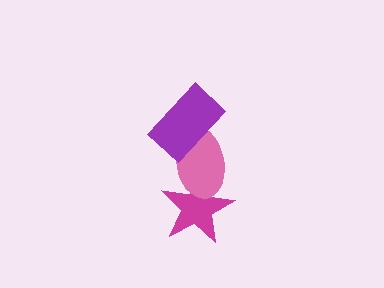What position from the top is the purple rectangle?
The purple rectangle is 1st from the top.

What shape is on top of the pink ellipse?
The purple rectangle is on top of the pink ellipse.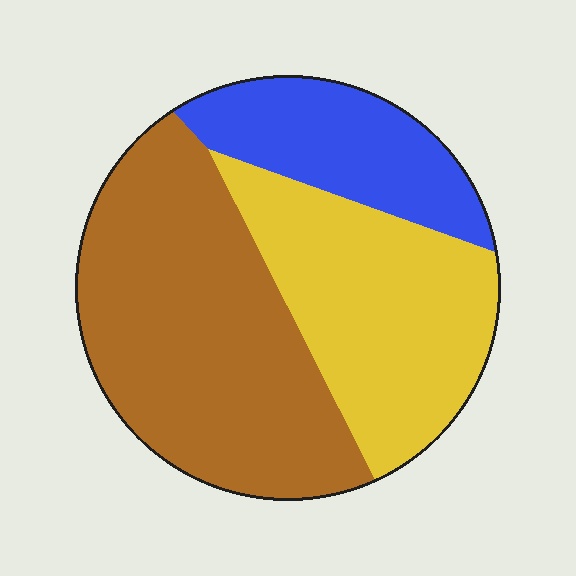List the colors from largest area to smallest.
From largest to smallest: brown, yellow, blue.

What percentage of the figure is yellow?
Yellow covers roughly 35% of the figure.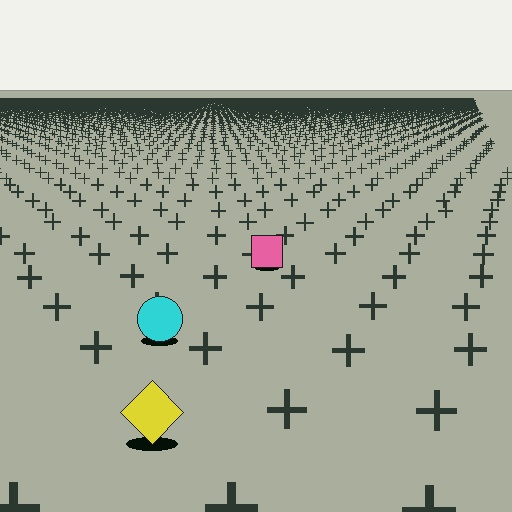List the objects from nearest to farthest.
From nearest to farthest: the yellow diamond, the cyan circle, the pink square.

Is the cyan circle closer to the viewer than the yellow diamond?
No. The yellow diamond is closer — you can tell from the texture gradient: the ground texture is coarser near it.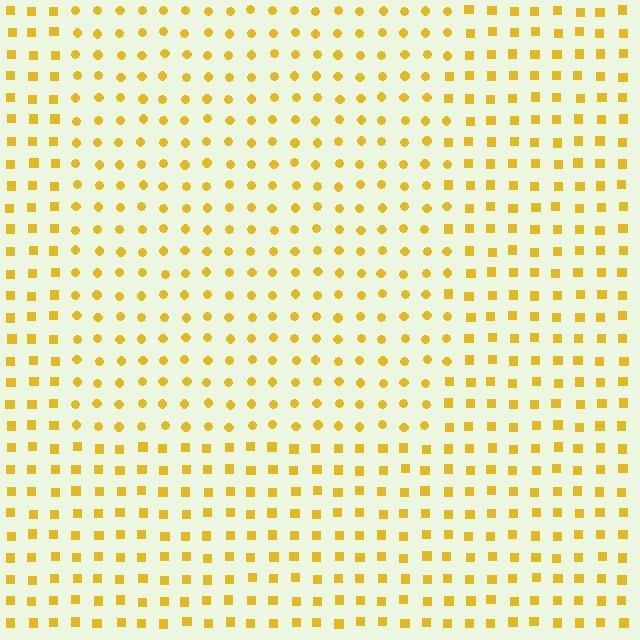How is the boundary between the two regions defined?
The boundary is defined by a change in element shape: circles inside vs. squares outside. All elements share the same color and spacing.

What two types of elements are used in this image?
The image uses circles inside the rectangle region and squares outside it.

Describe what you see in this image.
The image is filled with small yellow elements arranged in a uniform grid. A rectangle-shaped region contains circles, while the surrounding area contains squares. The boundary is defined purely by the change in element shape.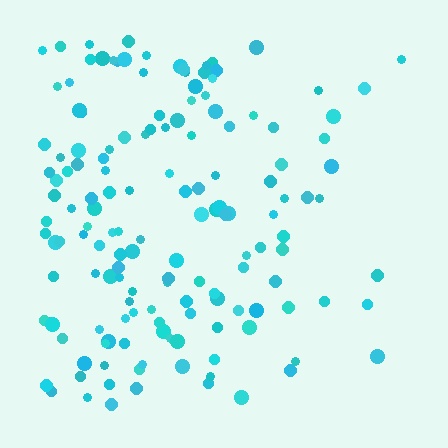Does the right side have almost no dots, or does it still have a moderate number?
Still a moderate number, just noticeably fewer than the left.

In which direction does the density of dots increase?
From right to left, with the left side densest.